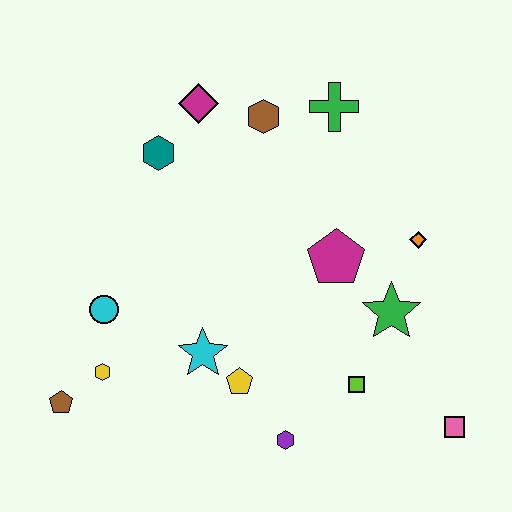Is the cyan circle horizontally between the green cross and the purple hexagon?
No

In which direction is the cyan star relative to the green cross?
The cyan star is below the green cross.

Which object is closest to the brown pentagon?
The yellow hexagon is closest to the brown pentagon.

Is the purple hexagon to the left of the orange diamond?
Yes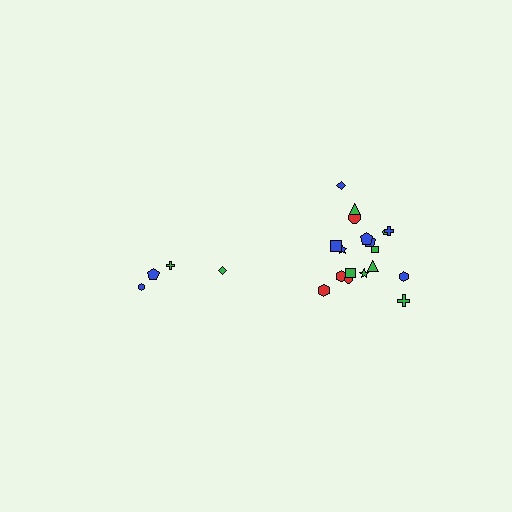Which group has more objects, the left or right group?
The right group.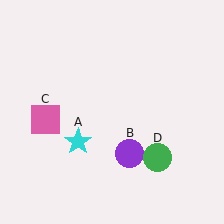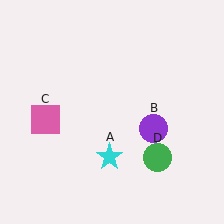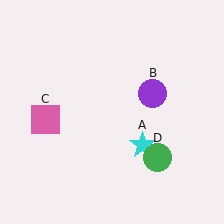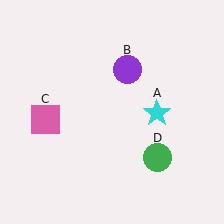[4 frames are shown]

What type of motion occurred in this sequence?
The cyan star (object A), purple circle (object B) rotated counterclockwise around the center of the scene.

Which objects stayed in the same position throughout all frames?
Pink square (object C) and green circle (object D) remained stationary.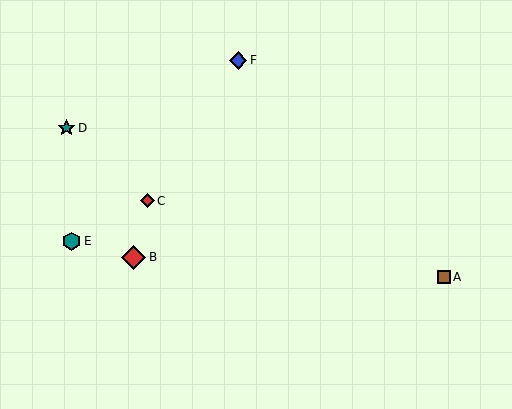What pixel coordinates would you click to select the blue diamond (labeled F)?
Click at (238, 60) to select the blue diamond F.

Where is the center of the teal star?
The center of the teal star is at (66, 128).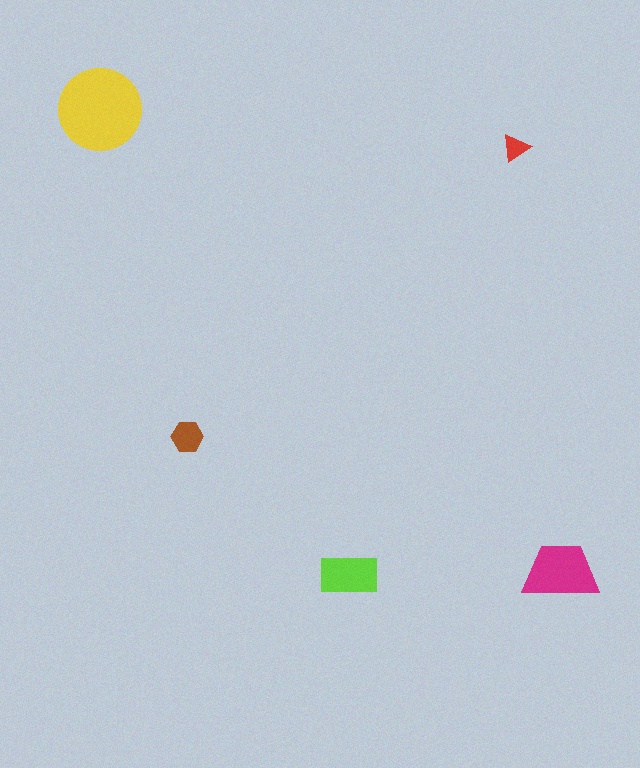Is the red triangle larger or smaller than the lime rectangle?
Smaller.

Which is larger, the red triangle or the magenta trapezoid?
The magenta trapezoid.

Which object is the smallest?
The red triangle.